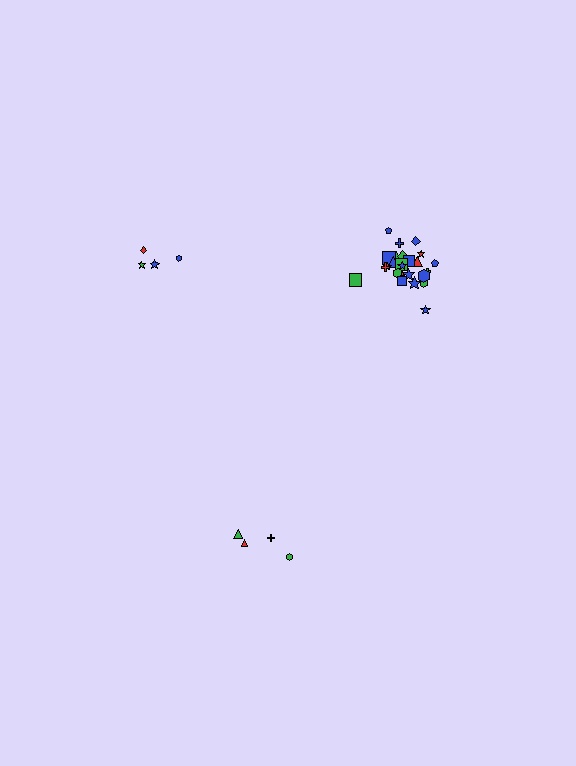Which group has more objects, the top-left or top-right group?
The top-right group.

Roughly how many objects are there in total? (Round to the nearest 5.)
Roughly 35 objects in total.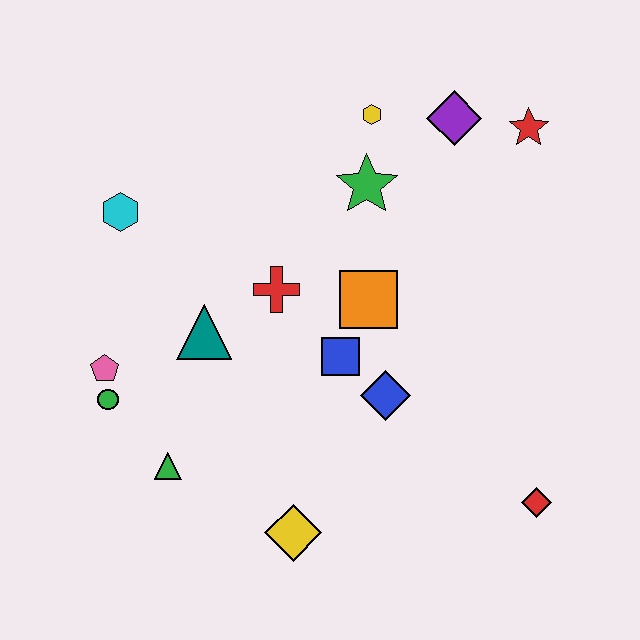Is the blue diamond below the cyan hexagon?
Yes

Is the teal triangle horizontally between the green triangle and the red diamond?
Yes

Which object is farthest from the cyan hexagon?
The red diamond is farthest from the cyan hexagon.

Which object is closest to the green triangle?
The green circle is closest to the green triangle.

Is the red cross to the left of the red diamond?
Yes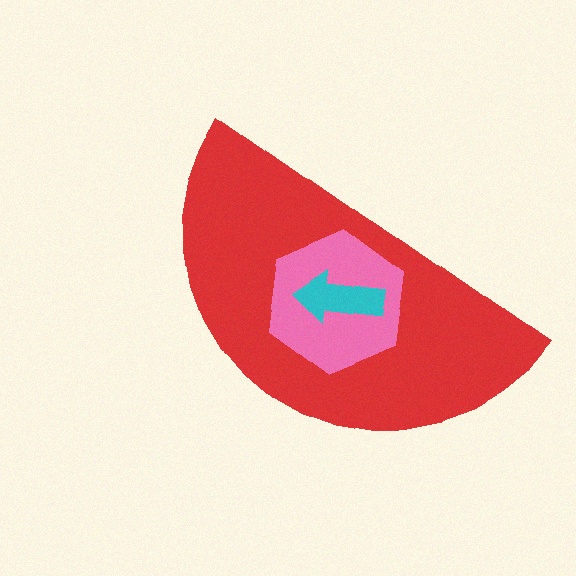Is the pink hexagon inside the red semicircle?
Yes.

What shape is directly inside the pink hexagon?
The cyan arrow.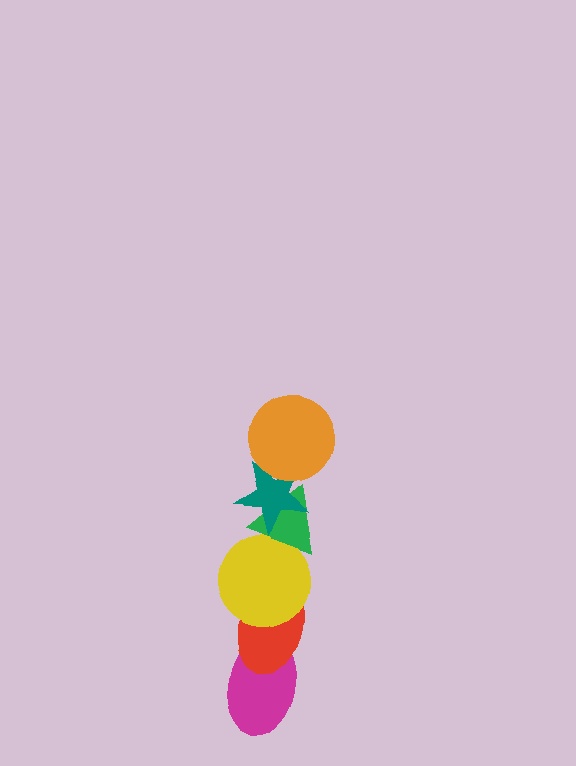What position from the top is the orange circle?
The orange circle is 1st from the top.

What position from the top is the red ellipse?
The red ellipse is 5th from the top.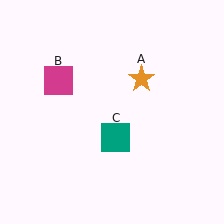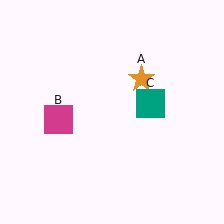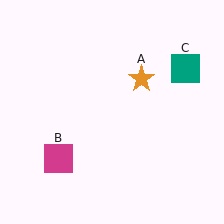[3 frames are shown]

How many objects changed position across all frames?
2 objects changed position: magenta square (object B), teal square (object C).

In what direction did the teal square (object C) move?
The teal square (object C) moved up and to the right.